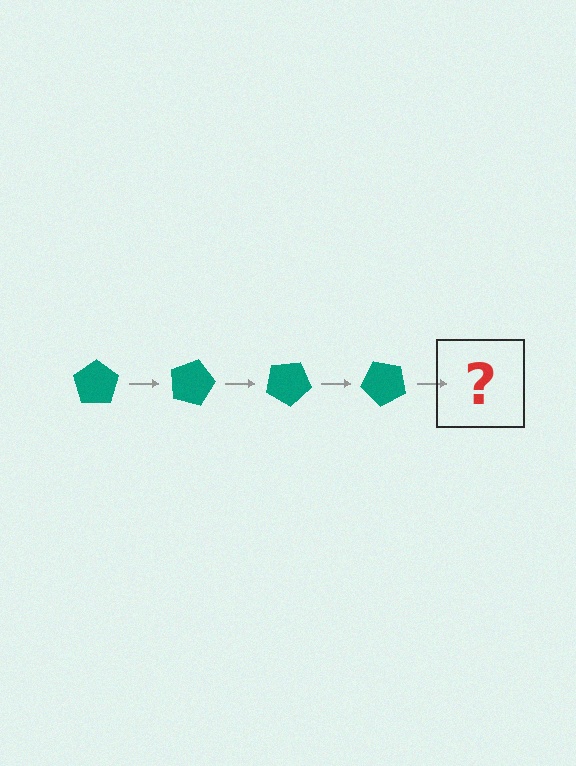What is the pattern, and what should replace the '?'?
The pattern is that the pentagon rotates 15 degrees each step. The '?' should be a teal pentagon rotated 60 degrees.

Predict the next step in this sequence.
The next step is a teal pentagon rotated 60 degrees.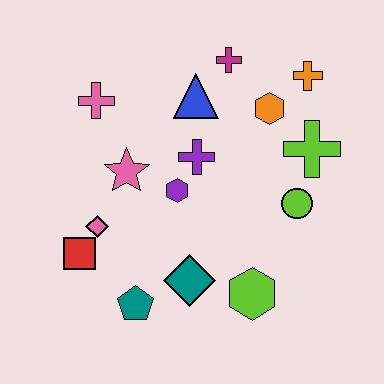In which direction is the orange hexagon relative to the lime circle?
The orange hexagon is above the lime circle.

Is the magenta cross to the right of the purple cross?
Yes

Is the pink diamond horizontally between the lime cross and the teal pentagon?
No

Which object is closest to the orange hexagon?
The orange cross is closest to the orange hexagon.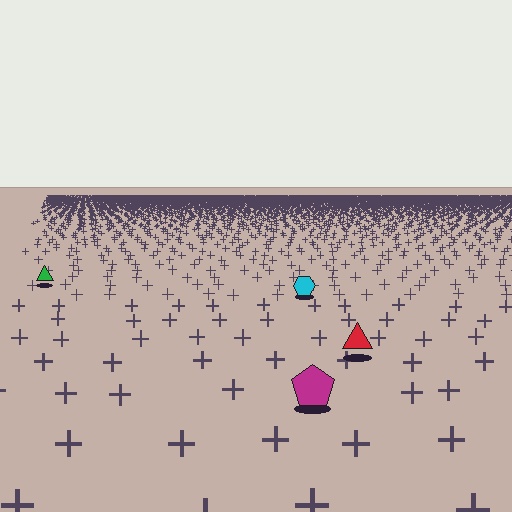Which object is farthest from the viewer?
The green triangle is farthest from the viewer. It appears smaller and the ground texture around it is denser.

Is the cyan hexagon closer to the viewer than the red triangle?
No. The red triangle is closer — you can tell from the texture gradient: the ground texture is coarser near it.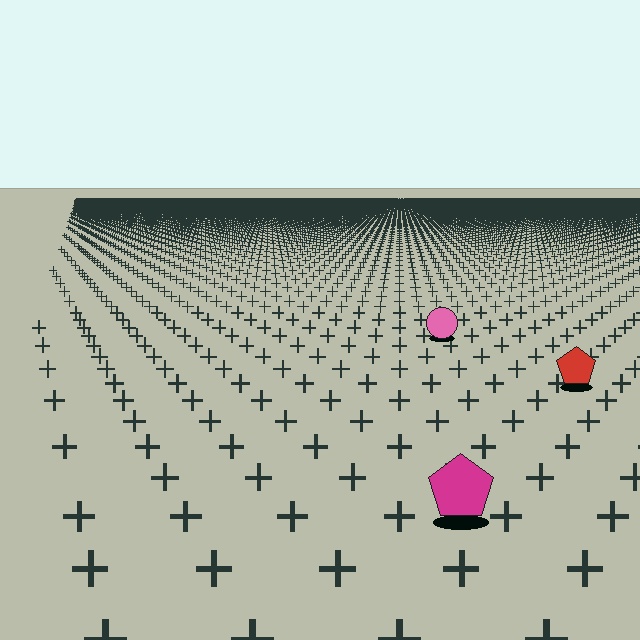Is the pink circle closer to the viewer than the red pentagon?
No. The red pentagon is closer — you can tell from the texture gradient: the ground texture is coarser near it.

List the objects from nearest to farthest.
From nearest to farthest: the magenta pentagon, the red pentagon, the pink circle.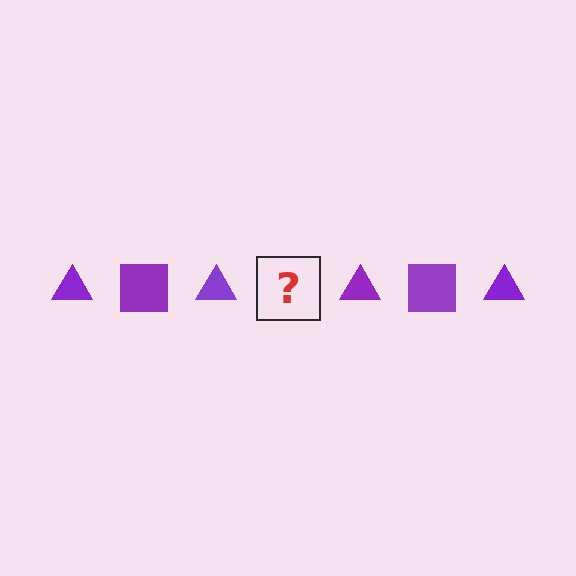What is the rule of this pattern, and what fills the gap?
The rule is that the pattern cycles through triangle, square shapes in purple. The gap should be filled with a purple square.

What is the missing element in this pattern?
The missing element is a purple square.